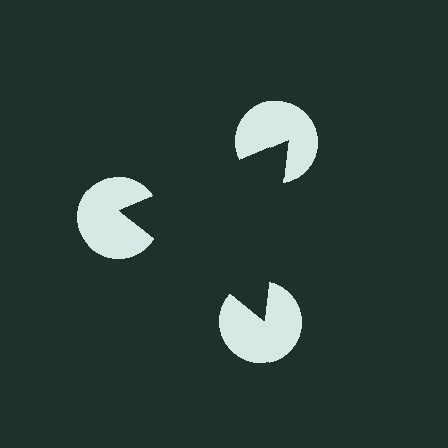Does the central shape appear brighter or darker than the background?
It typically appears slightly darker than the background, even though no actual brightness change is drawn.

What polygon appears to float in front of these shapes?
An illusory triangle — its edges are inferred from the aligned wedge cuts in the pac-man discs, not physically drawn.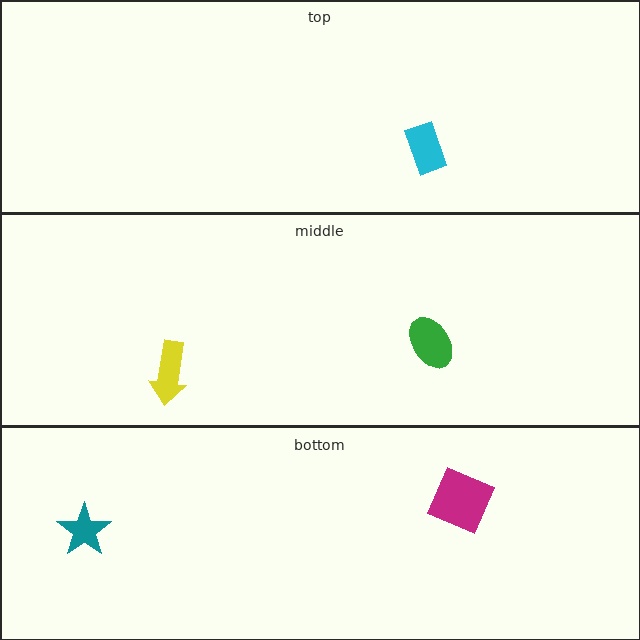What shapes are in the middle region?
The green ellipse, the yellow arrow.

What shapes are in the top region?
The cyan rectangle.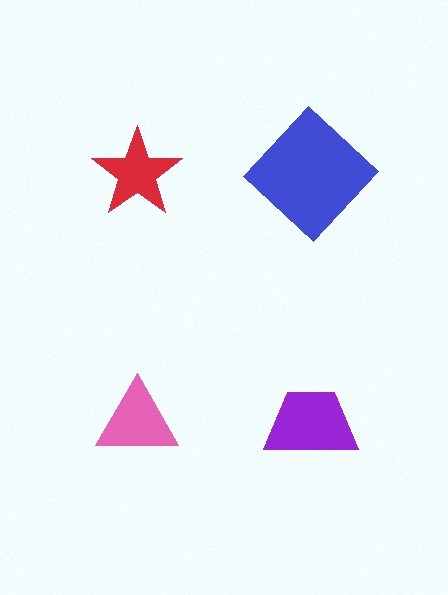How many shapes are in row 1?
2 shapes.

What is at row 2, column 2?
A purple trapezoid.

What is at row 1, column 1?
A red star.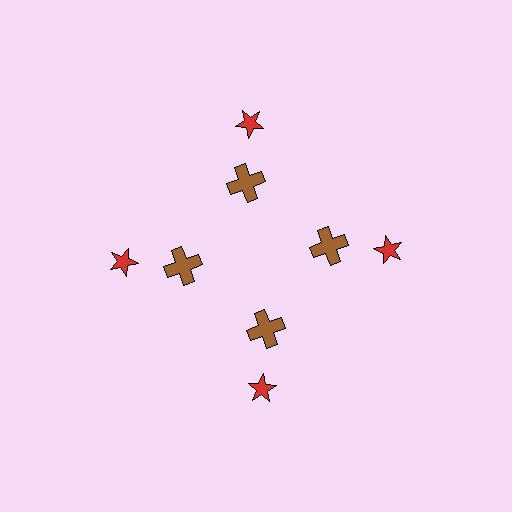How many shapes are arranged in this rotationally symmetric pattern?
There are 8 shapes, arranged in 4 groups of 2.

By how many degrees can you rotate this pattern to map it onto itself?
The pattern maps onto itself every 90 degrees of rotation.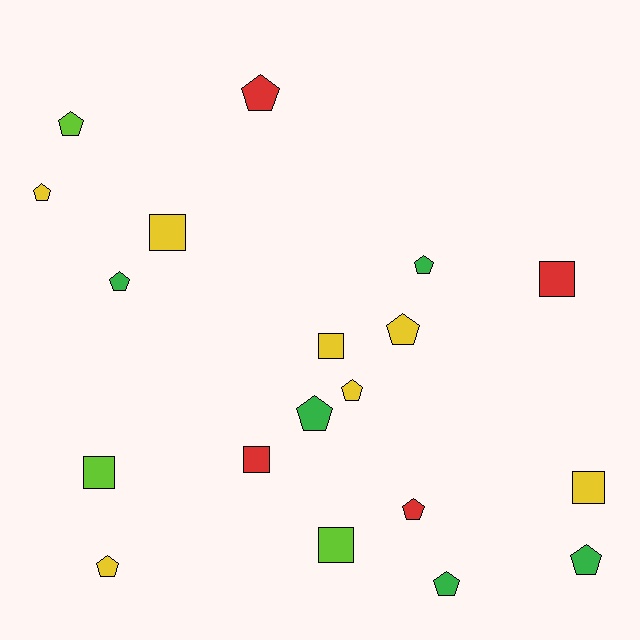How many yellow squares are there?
There are 3 yellow squares.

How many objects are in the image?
There are 19 objects.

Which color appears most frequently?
Yellow, with 7 objects.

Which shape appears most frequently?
Pentagon, with 12 objects.